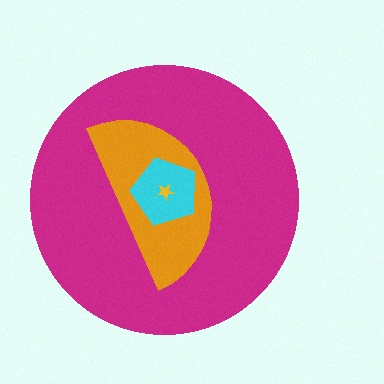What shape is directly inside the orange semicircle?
The cyan pentagon.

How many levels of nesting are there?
4.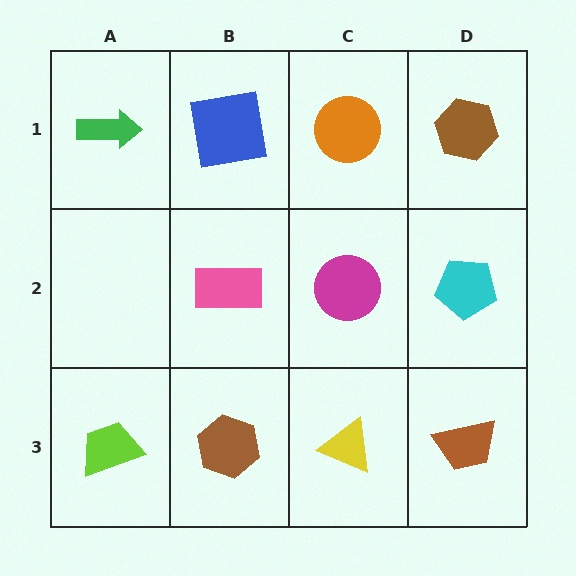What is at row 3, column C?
A yellow triangle.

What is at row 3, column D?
A brown trapezoid.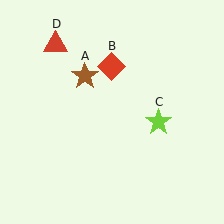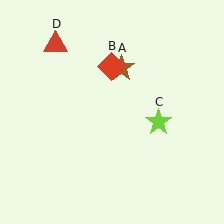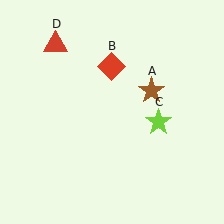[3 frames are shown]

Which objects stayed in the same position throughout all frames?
Red diamond (object B) and lime star (object C) and red triangle (object D) remained stationary.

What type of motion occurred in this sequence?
The brown star (object A) rotated clockwise around the center of the scene.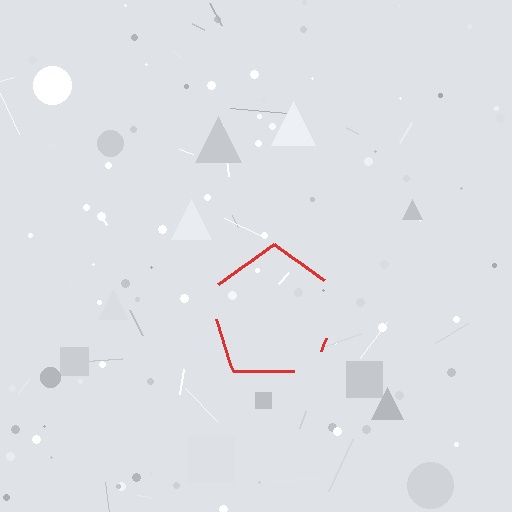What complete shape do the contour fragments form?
The contour fragments form a pentagon.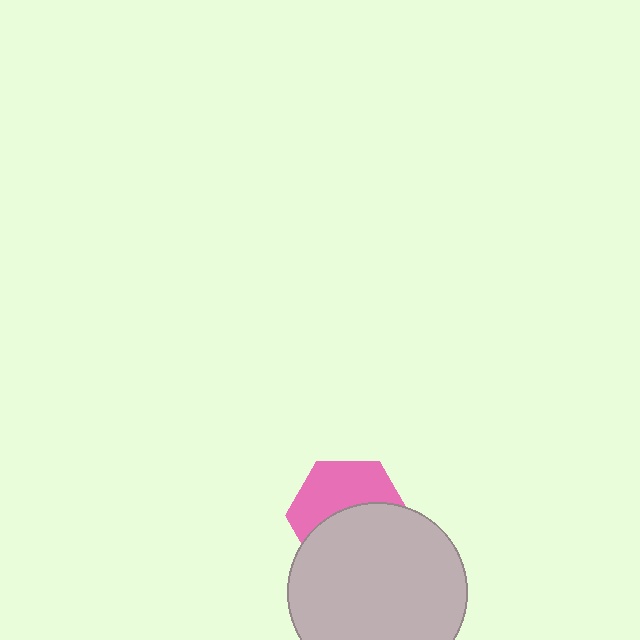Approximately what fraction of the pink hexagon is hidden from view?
Roughly 52% of the pink hexagon is hidden behind the light gray circle.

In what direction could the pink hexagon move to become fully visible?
The pink hexagon could move up. That would shift it out from behind the light gray circle entirely.